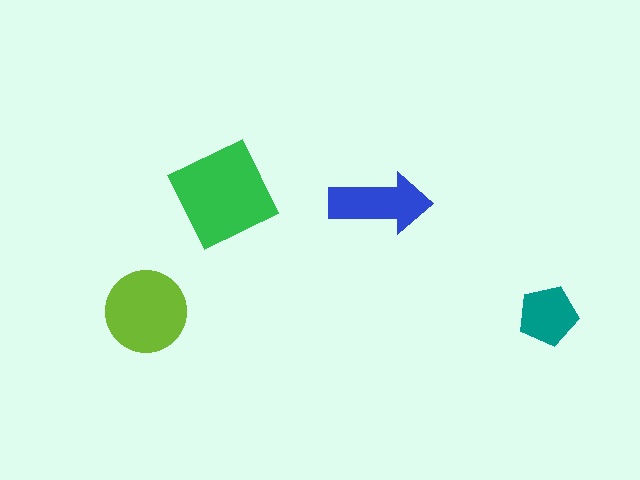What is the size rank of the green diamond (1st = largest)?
1st.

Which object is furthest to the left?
The lime circle is leftmost.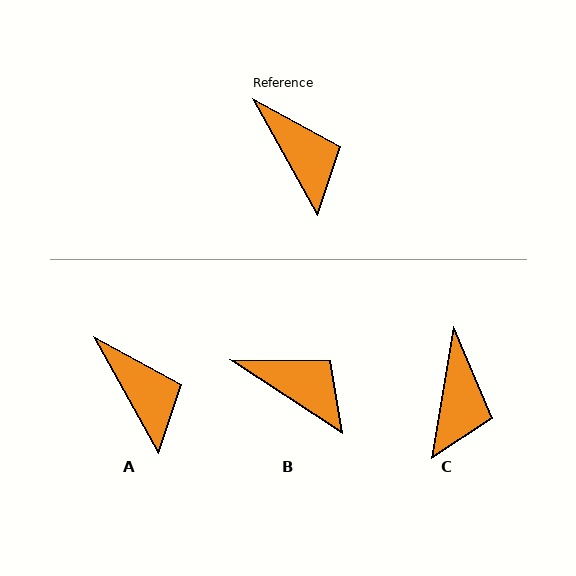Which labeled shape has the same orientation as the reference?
A.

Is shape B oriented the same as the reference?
No, it is off by about 28 degrees.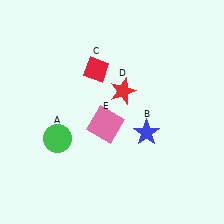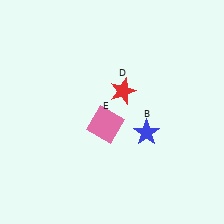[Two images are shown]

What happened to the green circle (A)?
The green circle (A) was removed in Image 2. It was in the bottom-left area of Image 1.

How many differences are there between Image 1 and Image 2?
There are 2 differences between the two images.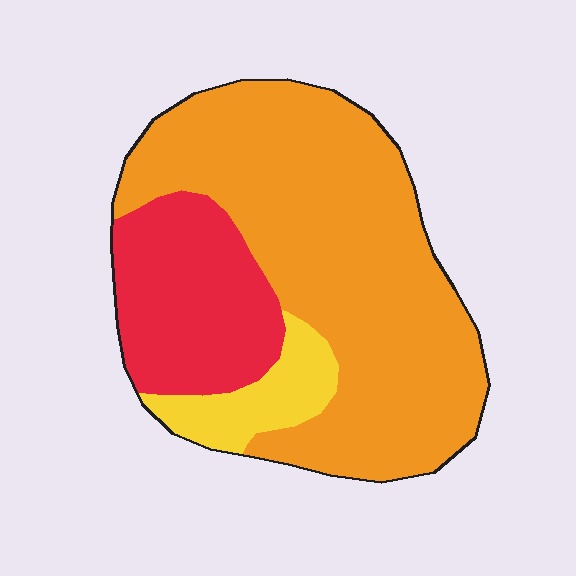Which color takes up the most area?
Orange, at roughly 65%.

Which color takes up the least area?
Yellow, at roughly 10%.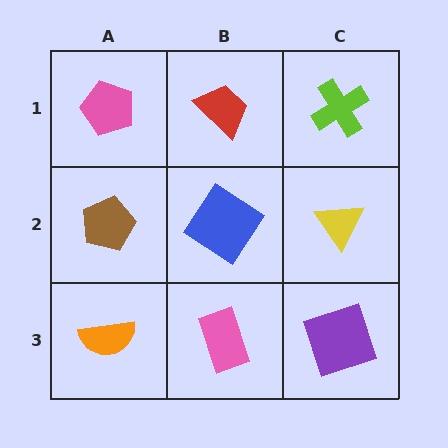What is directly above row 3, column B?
A blue diamond.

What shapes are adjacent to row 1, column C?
A yellow triangle (row 2, column C), a red trapezoid (row 1, column B).